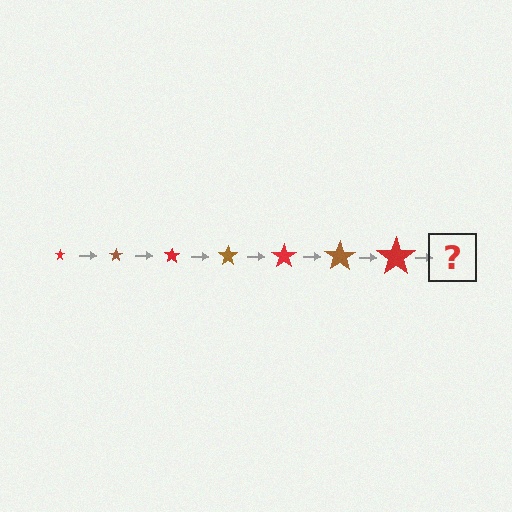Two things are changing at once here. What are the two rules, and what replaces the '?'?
The two rules are that the star grows larger each step and the color cycles through red and brown. The '?' should be a brown star, larger than the previous one.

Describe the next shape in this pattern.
It should be a brown star, larger than the previous one.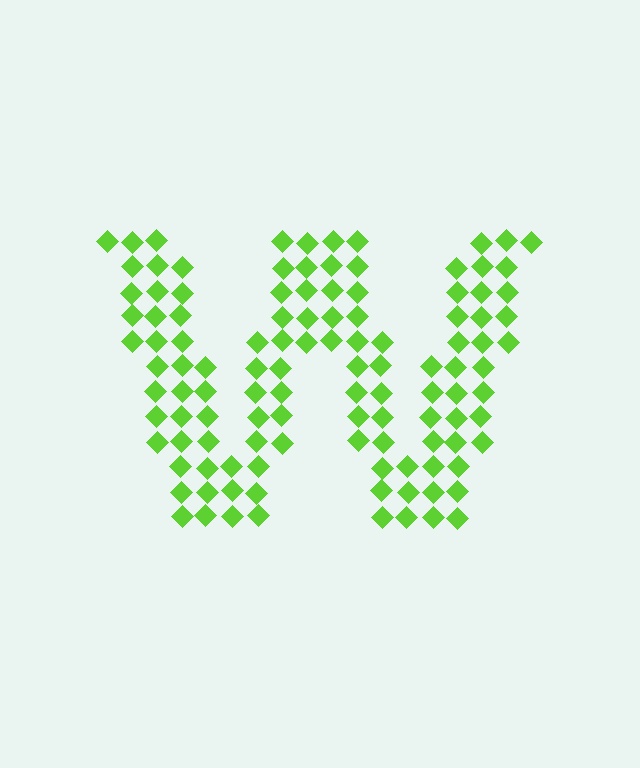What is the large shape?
The large shape is the letter W.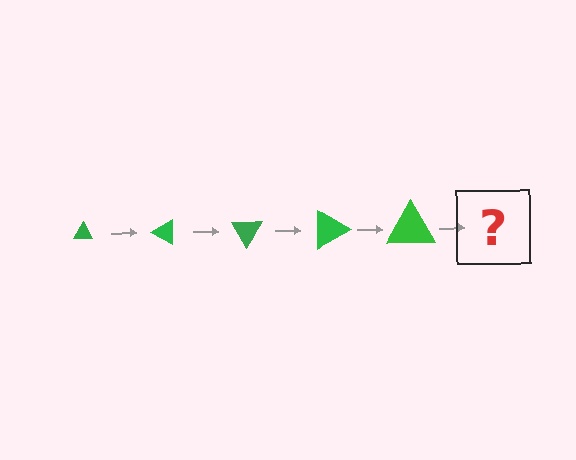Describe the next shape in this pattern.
It should be a triangle, larger than the previous one and rotated 150 degrees from the start.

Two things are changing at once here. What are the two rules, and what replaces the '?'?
The two rules are that the triangle grows larger each step and it rotates 30 degrees each step. The '?' should be a triangle, larger than the previous one and rotated 150 degrees from the start.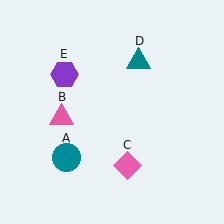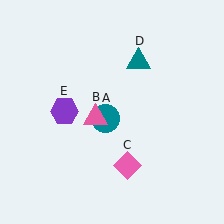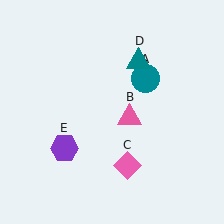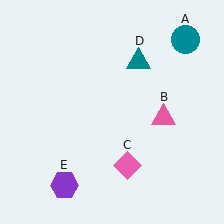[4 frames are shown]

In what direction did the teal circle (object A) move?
The teal circle (object A) moved up and to the right.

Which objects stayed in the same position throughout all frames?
Pink diamond (object C) and teal triangle (object D) remained stationary.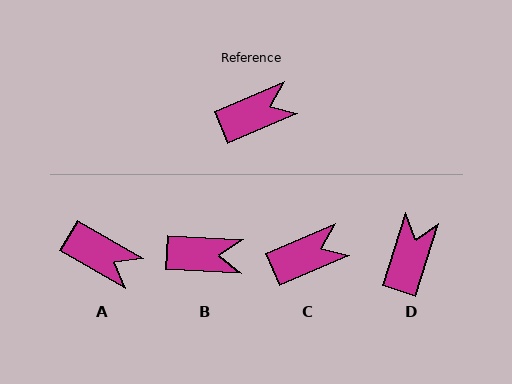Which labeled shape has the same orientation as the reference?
C.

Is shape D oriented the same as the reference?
No, it is off by about 49 degrees.